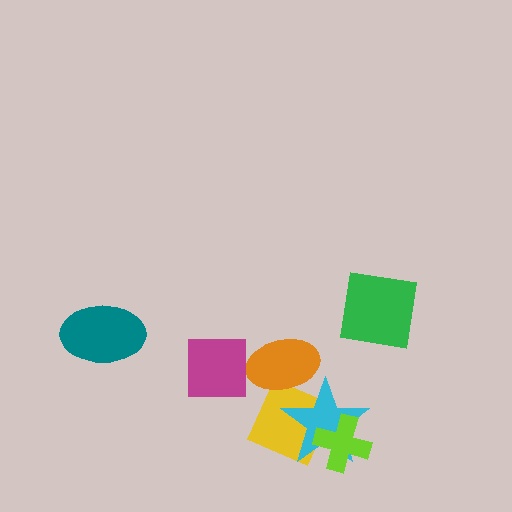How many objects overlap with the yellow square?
3 objects overlap with the yellow square.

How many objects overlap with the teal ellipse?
0 objects overlap with the teal ellipse.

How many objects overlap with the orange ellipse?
2 objects overlap with the orange ellipse.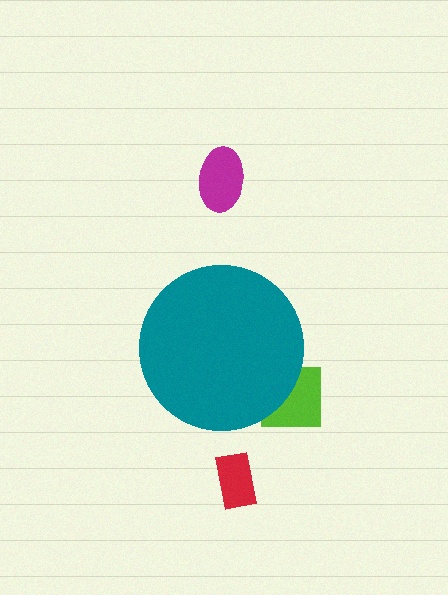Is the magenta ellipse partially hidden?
No, the magenta ellipse is fully visible.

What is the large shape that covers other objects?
A teal circle.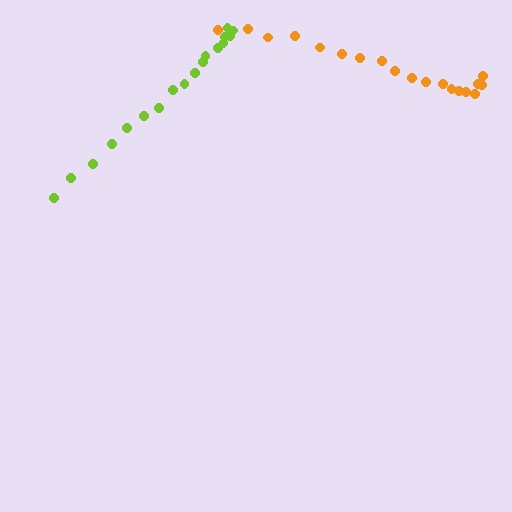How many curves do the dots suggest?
There are 2 distinct paths.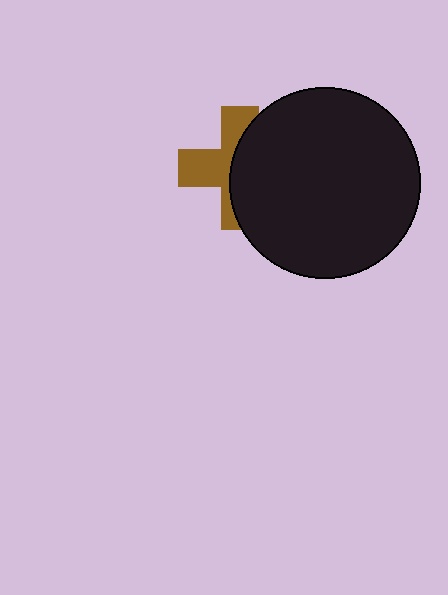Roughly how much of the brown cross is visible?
About half of it is visible (roughly 46%).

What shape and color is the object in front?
The object in front is a black circle.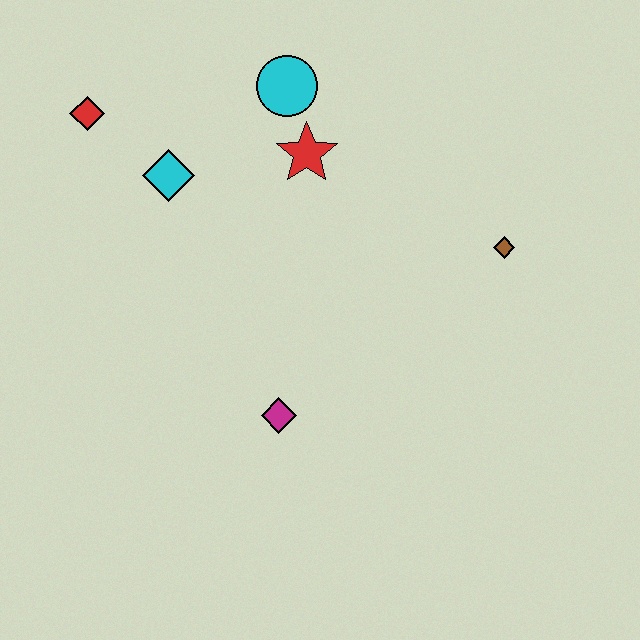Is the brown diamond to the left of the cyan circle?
No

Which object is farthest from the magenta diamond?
The red diamond is farthest from the magenta diamond.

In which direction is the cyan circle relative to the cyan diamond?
The cyan circle is to the right of the cyan diamond.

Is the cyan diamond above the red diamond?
No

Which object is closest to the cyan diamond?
The red diamond is closest to the cyan diamond.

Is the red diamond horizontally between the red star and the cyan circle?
No